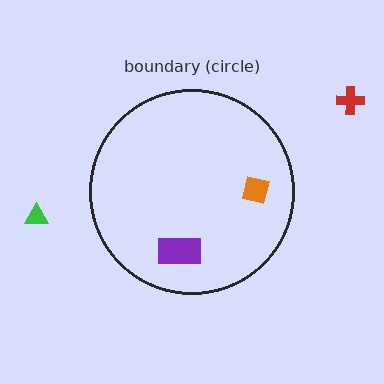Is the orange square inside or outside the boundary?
Inside.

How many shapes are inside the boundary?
2 inside, 2 outside.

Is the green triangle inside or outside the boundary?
Outside.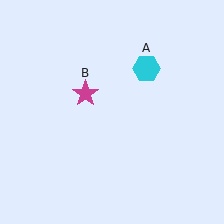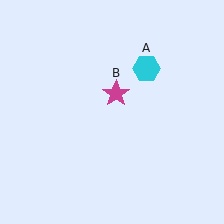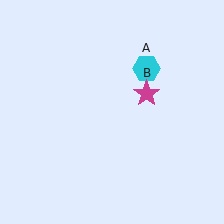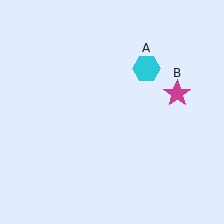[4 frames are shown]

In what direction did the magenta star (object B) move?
The magenta star (object B) moved right.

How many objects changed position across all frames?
1 object changed position: magenta star (object B).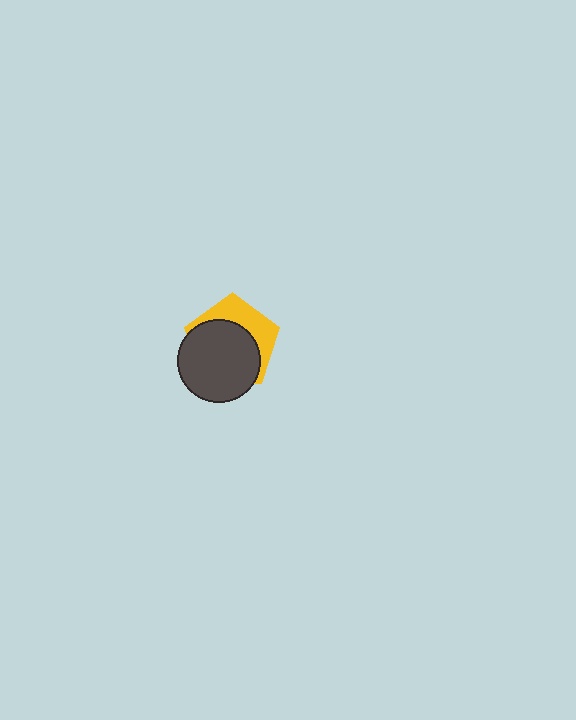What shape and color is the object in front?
The object in front is a dark gray circle.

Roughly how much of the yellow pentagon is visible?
A small part of it is visible (roughly 37%).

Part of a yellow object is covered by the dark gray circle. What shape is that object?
It is a pentagon.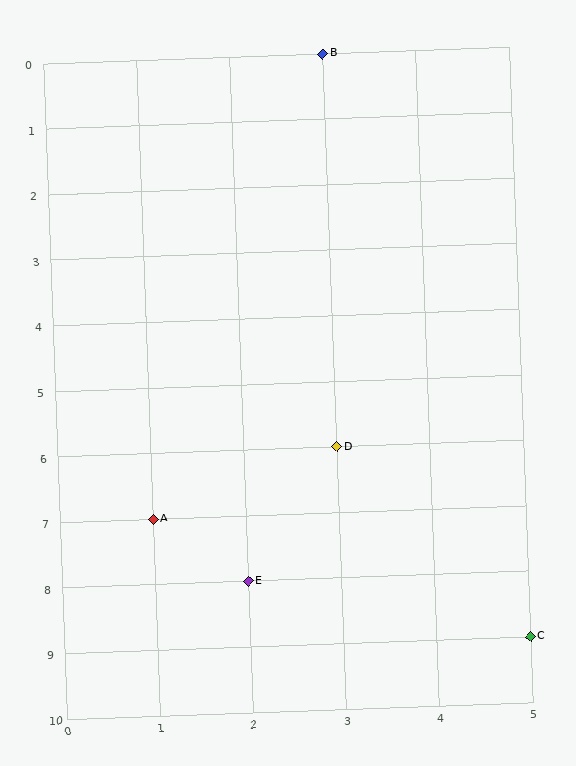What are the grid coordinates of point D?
Point D is at grid coordinates (3, 6).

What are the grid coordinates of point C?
Point C is at grid coordinates (5, 9).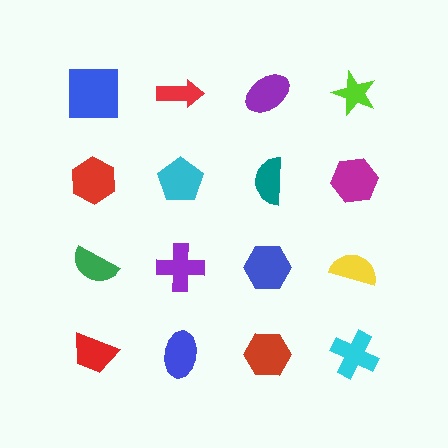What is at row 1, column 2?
A red arrow.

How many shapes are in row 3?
4 shapes.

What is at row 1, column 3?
A purple ellipse.